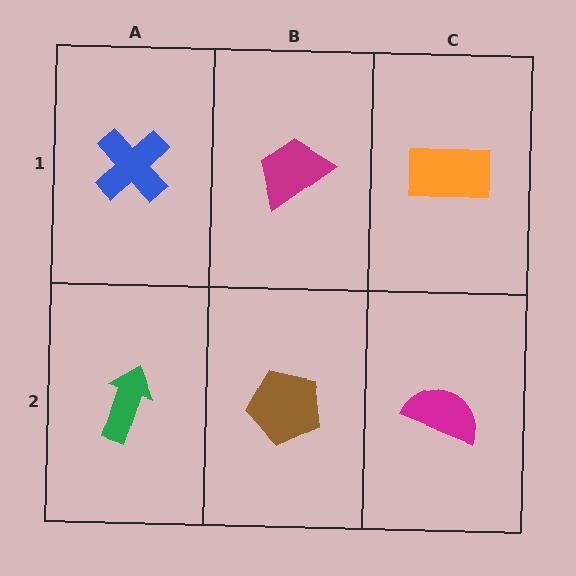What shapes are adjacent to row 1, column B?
A brown pentagon (row 2, column B), a blue cross (row 1, column A), an orange rectangle (row 1, column C).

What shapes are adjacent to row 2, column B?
A magenta trapezoid (row 1, column B), a green arrow (row 2, column A), a magenta semicircle (row 2, column C).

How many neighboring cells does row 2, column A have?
2.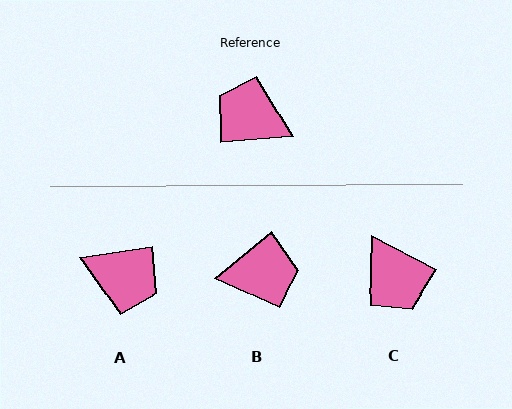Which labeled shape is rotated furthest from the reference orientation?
A, about 176 degrees away.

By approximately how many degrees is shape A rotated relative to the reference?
Approximately 176 degrees clockwise.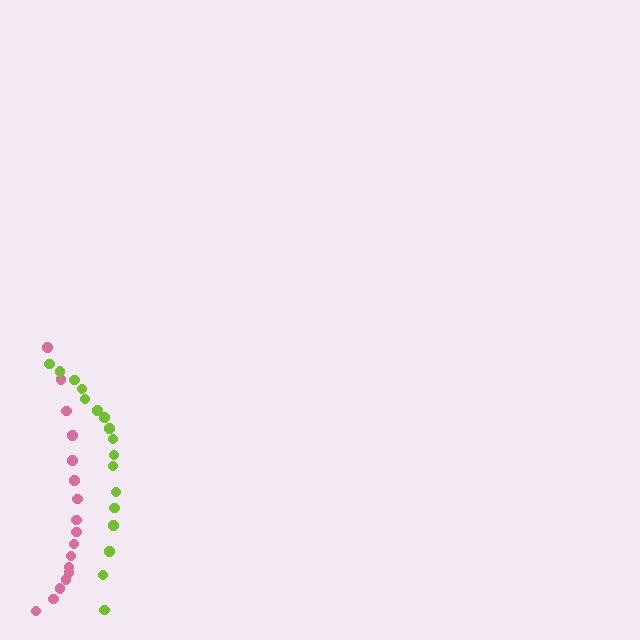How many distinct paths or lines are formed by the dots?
There are 2 distinct paths.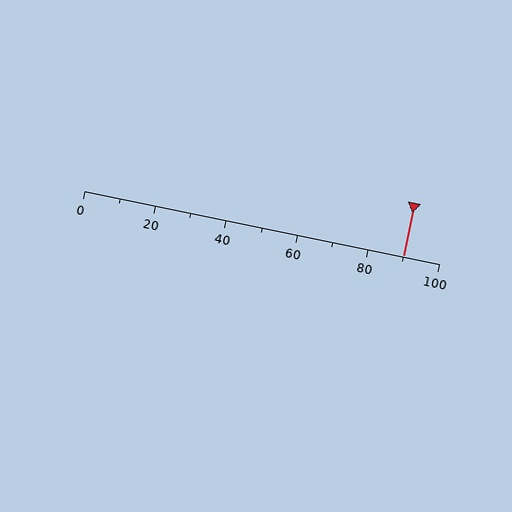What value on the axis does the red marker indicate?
The marker indicates approximately 90.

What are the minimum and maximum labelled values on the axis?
The axis runs from 0 to 100.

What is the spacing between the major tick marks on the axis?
The major ticks are spaced 20 apart.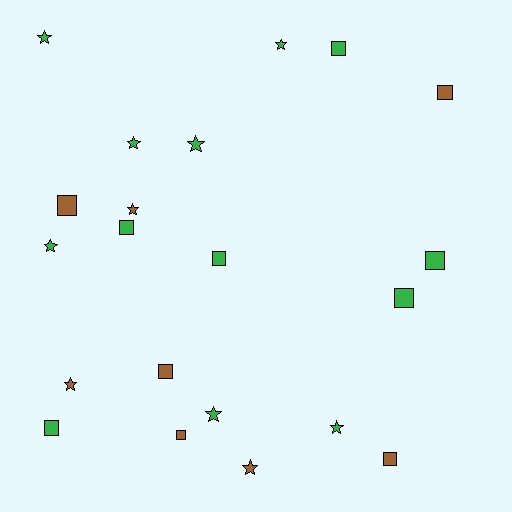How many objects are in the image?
There are 21 objects.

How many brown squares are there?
There are 5 brown squares.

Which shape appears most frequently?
Square, with 11 objects.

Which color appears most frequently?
Green, with 13 objects.